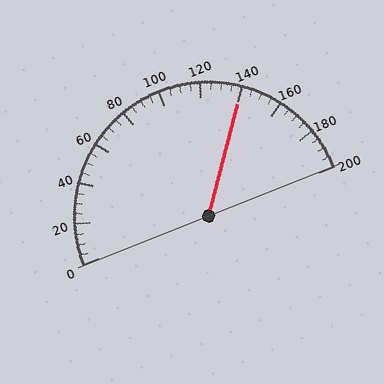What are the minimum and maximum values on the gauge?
The gauge ranges from 0 to 200.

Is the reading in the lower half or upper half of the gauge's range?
The reading is in the upper half of the range (0 to 200).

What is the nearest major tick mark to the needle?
The nearest major tick mark is 140.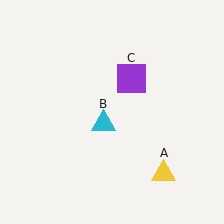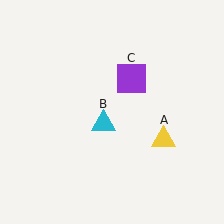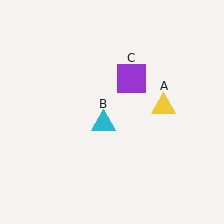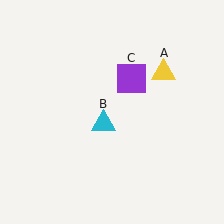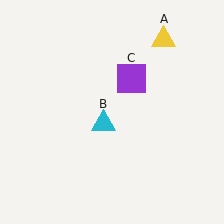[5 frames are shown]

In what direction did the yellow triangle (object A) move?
The yellow triangle (object A) moved up.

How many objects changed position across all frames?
1 object changed position: yellow triangle (object A).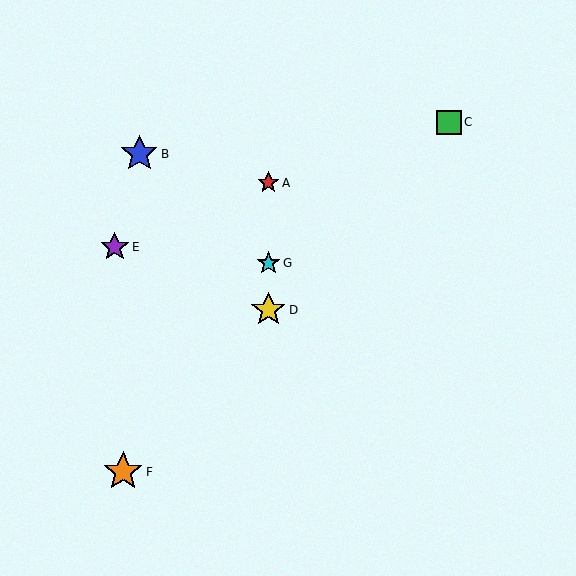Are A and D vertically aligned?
Yes, both are at x≈268.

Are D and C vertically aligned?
No, D is at x≈268 and C is at x≈449.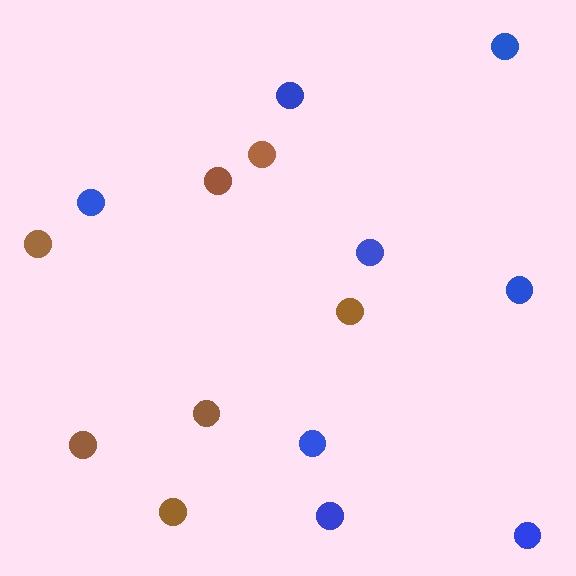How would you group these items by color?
There are 2 groups: one group of blue circles (8) and one group of brown circles (7).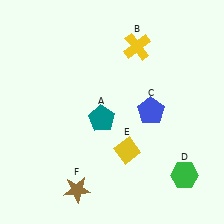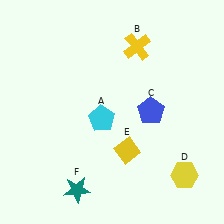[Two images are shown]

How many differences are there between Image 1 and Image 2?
There are 3 differences between the two images.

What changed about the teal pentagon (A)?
In Image 1, A is teal. In Image 2, it changed to cyan.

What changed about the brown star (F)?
In Image 1, F is brown. In Image 2, it changed to teal.